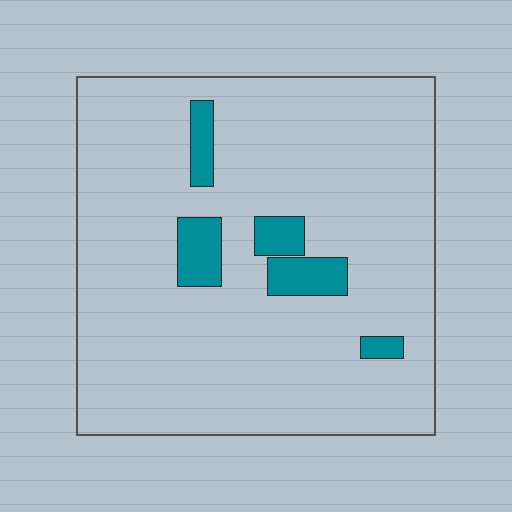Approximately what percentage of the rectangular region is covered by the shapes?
Approximately 10%.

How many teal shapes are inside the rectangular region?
5.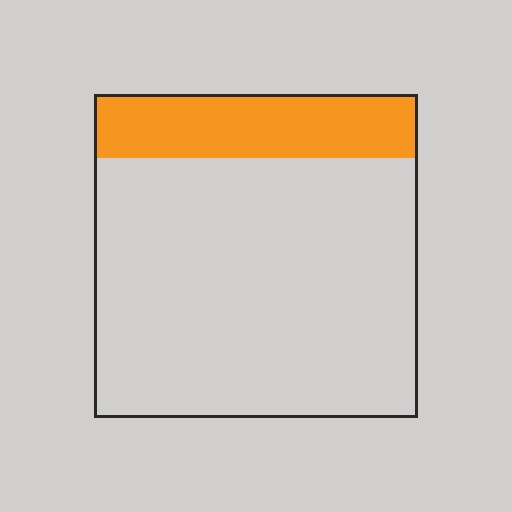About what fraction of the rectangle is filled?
About one fifth (1/5).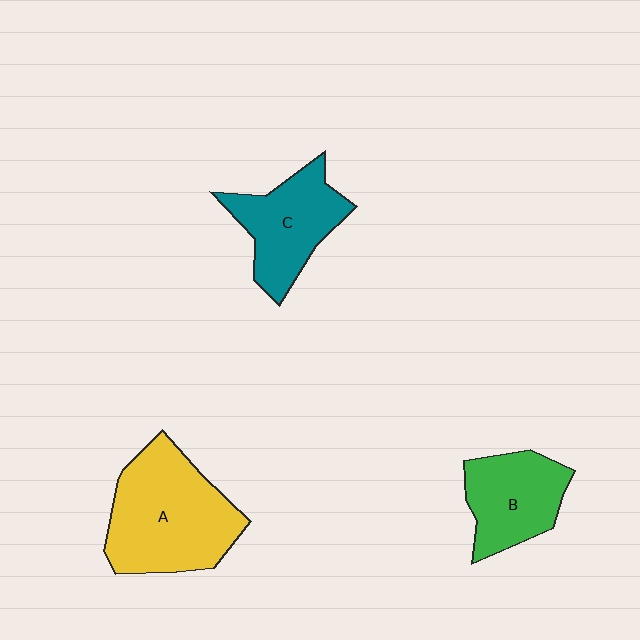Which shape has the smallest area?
Shape B (green).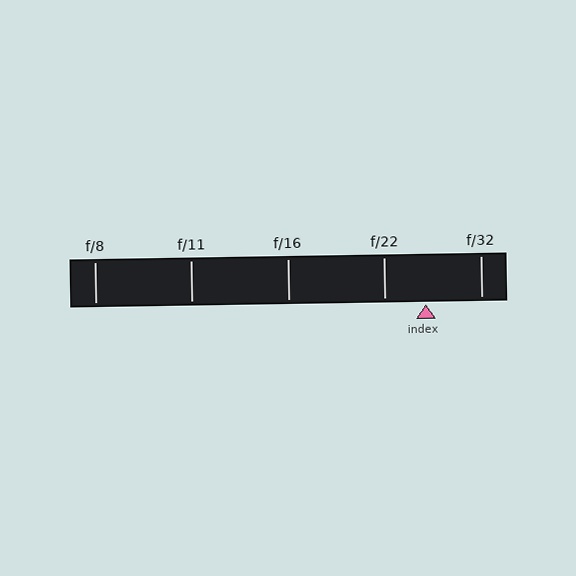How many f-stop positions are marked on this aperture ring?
There are 5 f-stop positions marked.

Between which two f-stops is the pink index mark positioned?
The index mark is between f/22 and f/32.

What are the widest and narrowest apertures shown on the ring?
The widest aperture shown is f/8 and the narrowest is f/32.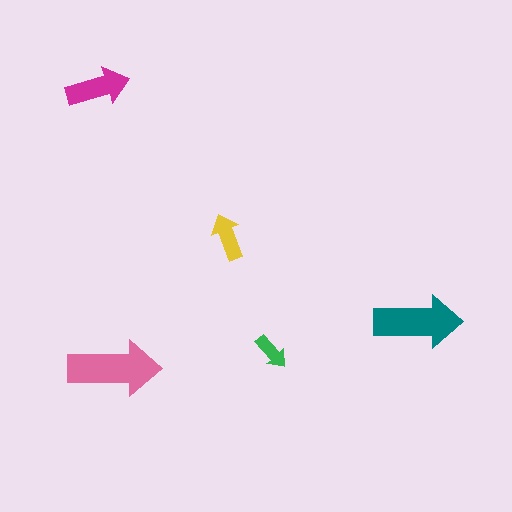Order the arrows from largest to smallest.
the pink one, the teal one, the magenta one, the yellow one, the green one.